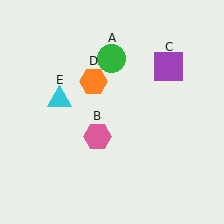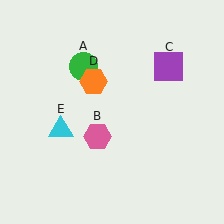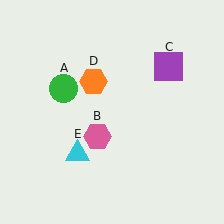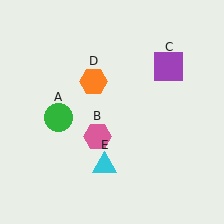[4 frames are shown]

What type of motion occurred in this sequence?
The green circle (object A), cyan triangle (object E) rotated counterclockwise around the center of the scene.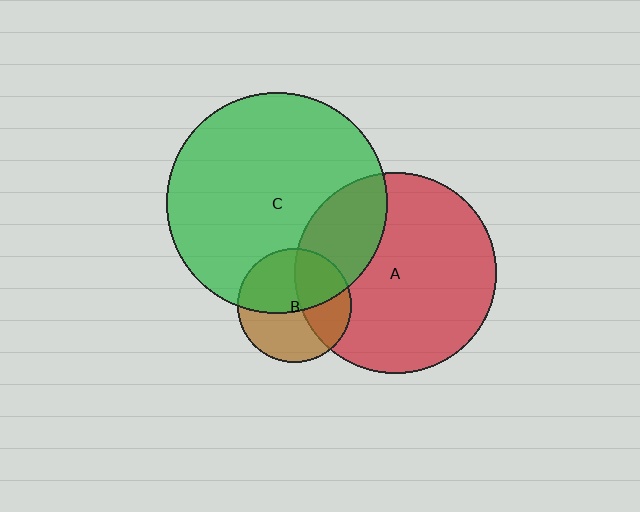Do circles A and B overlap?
Yes.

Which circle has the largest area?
Circle C (green).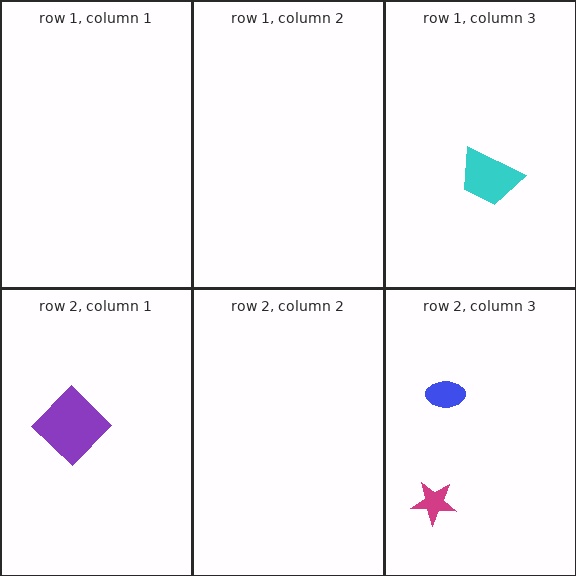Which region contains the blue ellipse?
The row 2, column 3 region.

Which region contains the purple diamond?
The row 2, column 1 region.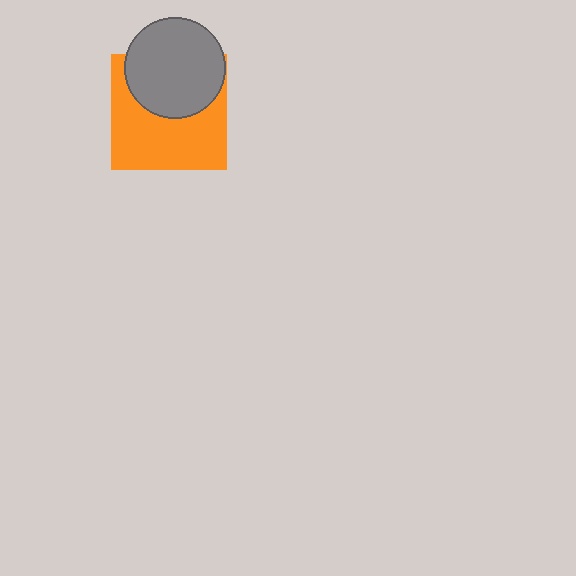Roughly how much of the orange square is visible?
About half of it is visible (roughly 59%).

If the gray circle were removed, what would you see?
You would see the complete orange square.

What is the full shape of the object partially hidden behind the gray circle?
The partially hidden object is an orange square.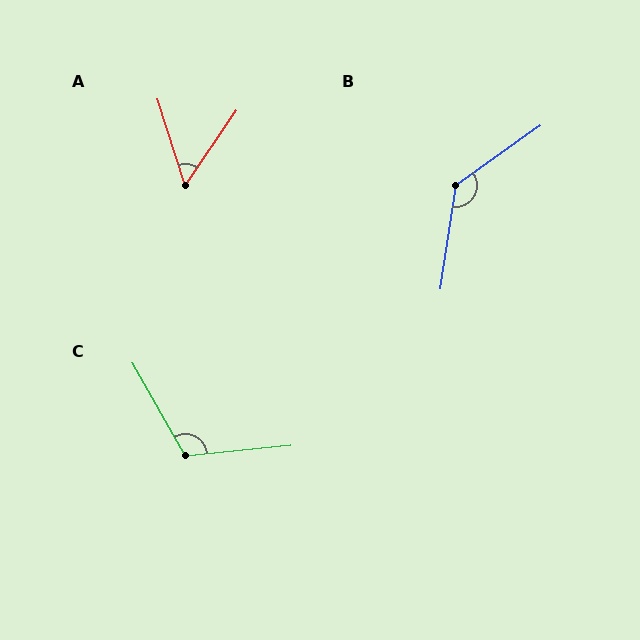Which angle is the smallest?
A, at approximately 52 degrees.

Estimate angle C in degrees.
Approximately 114 degrees.